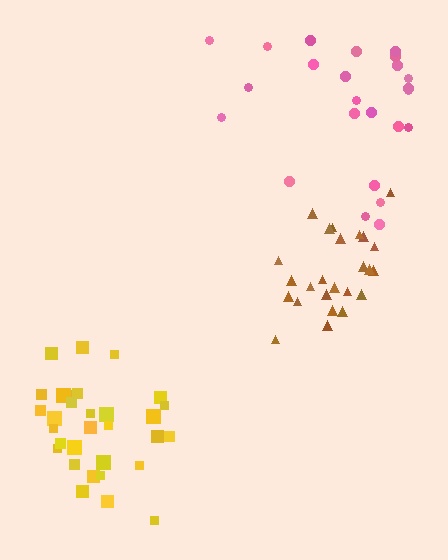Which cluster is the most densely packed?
Yellow.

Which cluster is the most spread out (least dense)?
Pink.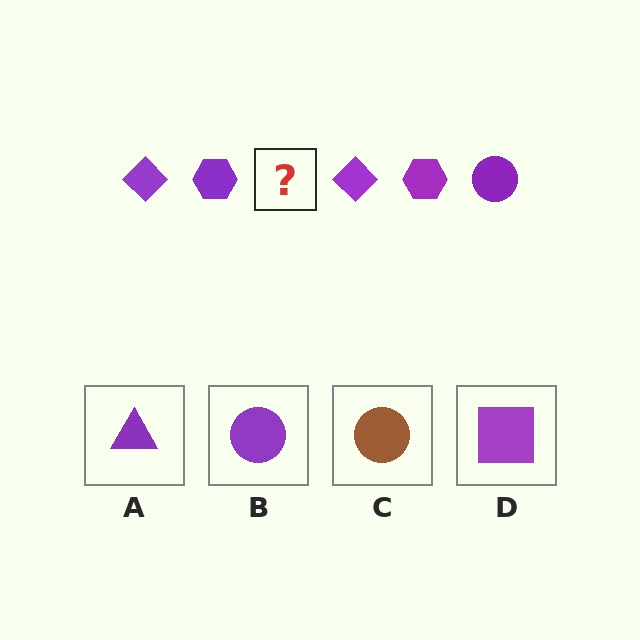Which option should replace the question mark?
Option B.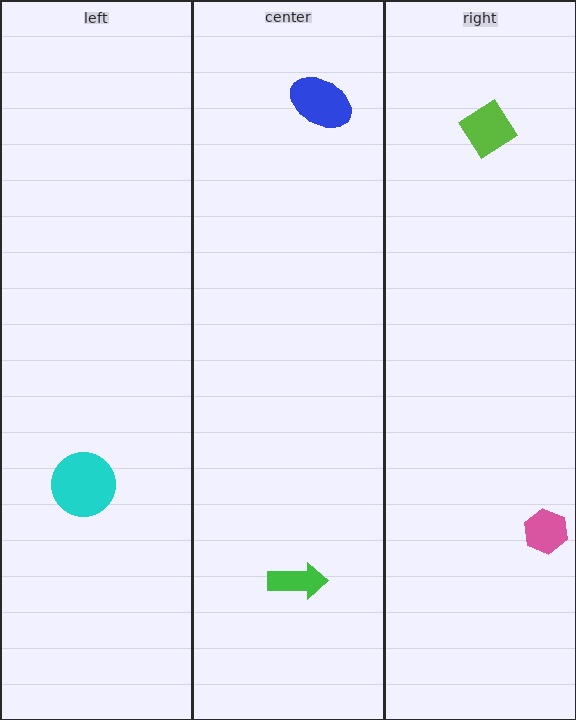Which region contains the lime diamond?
The right region.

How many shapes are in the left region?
1.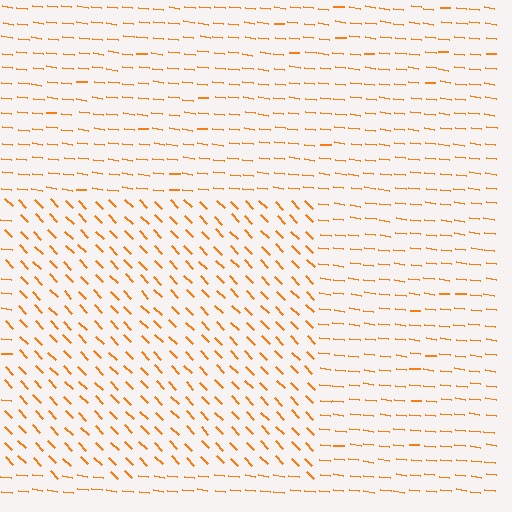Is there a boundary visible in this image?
Yes, there is a texture boundary formed by a change in line orientation.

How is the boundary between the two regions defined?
The boundary is defined purely by a change in line orientation (approximately 39 degrees difference). All lines are the same color and thickness.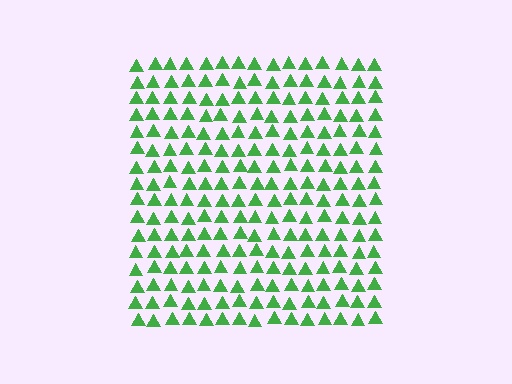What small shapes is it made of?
It is made of small triangles.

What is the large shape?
The large shape is a square.